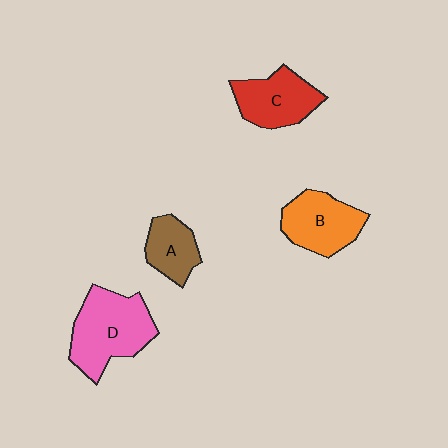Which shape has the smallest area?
Shape A (brown).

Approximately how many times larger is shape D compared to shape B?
Approximately 1.3 times.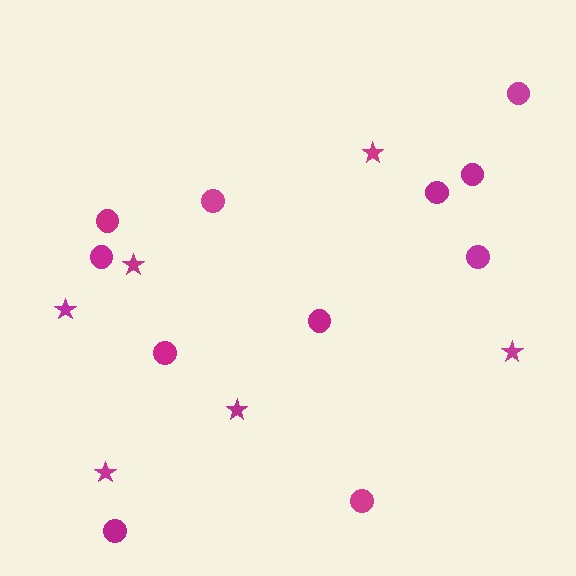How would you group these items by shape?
There are 2 groups: one group of stars (6) and one group of circles (11).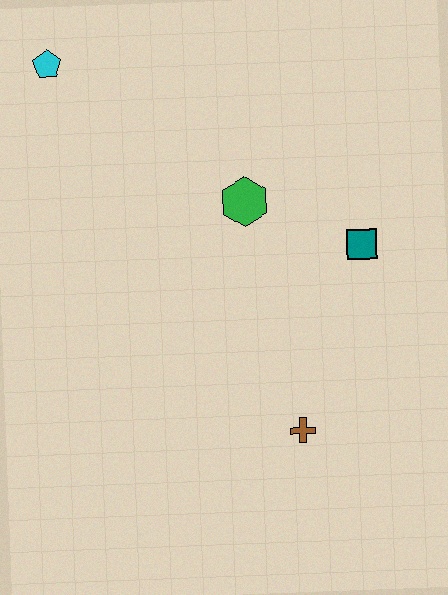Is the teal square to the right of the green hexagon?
Yes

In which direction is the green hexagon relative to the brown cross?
The green hexagon is above the brown cross.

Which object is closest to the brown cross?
The teal square is closest to the brown cross.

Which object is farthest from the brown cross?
The cyan pentagon is farthest from the brown cross.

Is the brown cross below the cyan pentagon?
Yes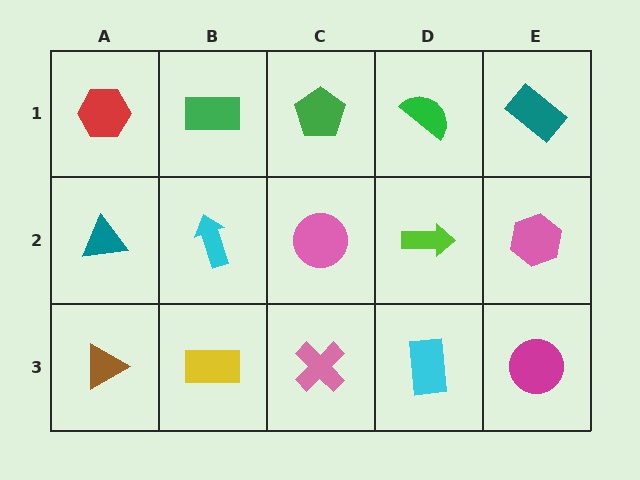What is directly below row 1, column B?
A cyan arrow.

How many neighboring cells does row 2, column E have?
3.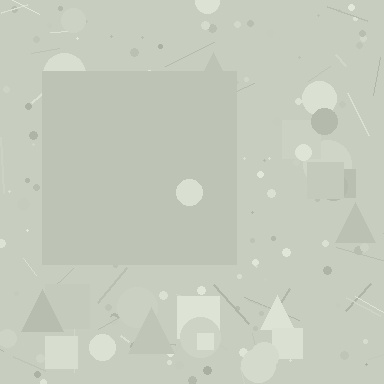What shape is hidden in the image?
A square is hidden in the image.